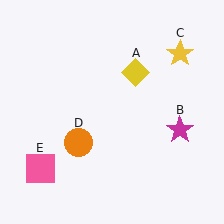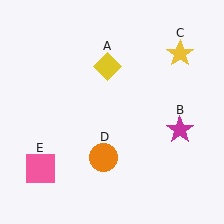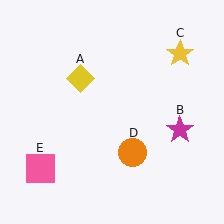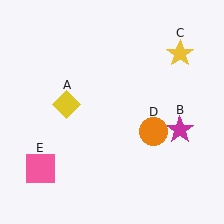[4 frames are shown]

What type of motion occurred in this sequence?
The yellow diamond (object A), orange circle (object D) rotated counterclockwise around the center of the scene.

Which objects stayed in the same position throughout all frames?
Magenta star (object B) and yellow star (object C) and pink square (object E) remained stationary.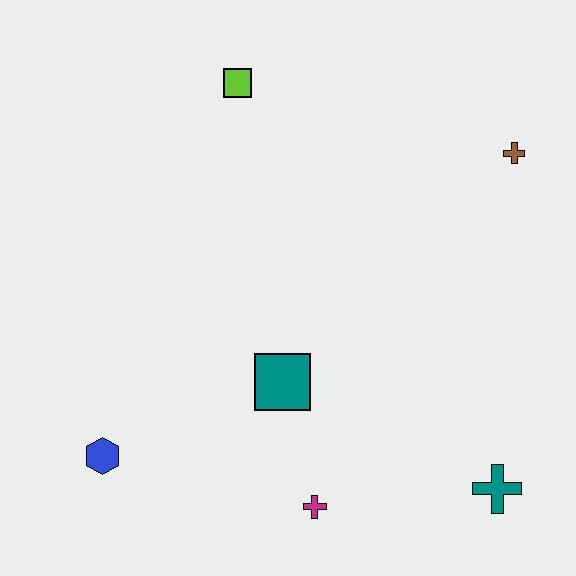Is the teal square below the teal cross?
No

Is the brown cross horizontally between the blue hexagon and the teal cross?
No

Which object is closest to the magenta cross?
The teal square is closest to the magenta cross.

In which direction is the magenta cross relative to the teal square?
The magenta cross is below the teal square.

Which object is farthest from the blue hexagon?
The brown cross is farthest from the blue hexagon.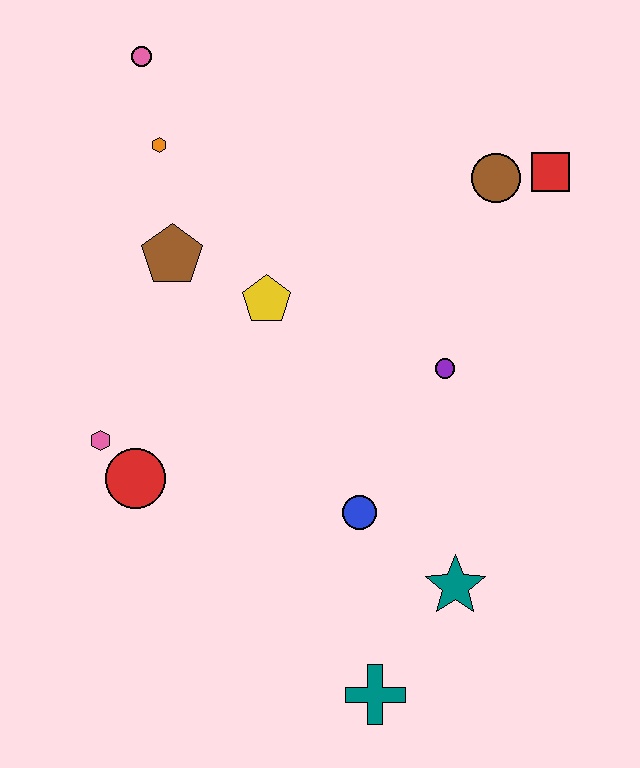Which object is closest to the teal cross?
The teal star is closest to the teal cross.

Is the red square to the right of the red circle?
Yes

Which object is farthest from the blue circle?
The pink circle is farthest from the blue circle.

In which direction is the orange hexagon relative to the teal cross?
The orange hexagon is above the teal cross.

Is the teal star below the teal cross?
No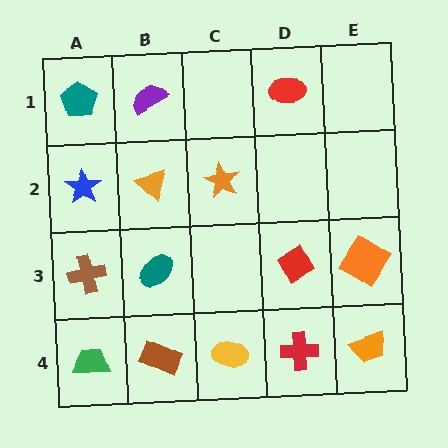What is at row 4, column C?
A yellow ellipse.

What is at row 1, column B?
A purple semicircle.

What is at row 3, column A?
A brown cross.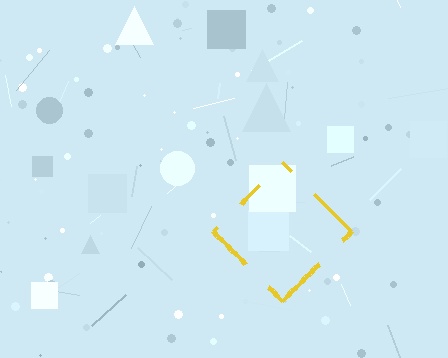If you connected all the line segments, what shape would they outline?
They would outline a diamond.